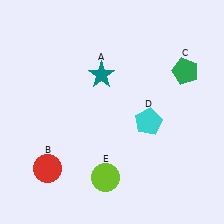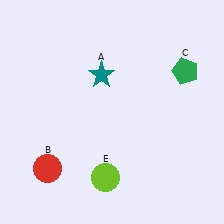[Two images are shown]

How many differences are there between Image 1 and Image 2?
There is 1 difference between the two images.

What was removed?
The cyan pentagon (D) was removed in Image 2.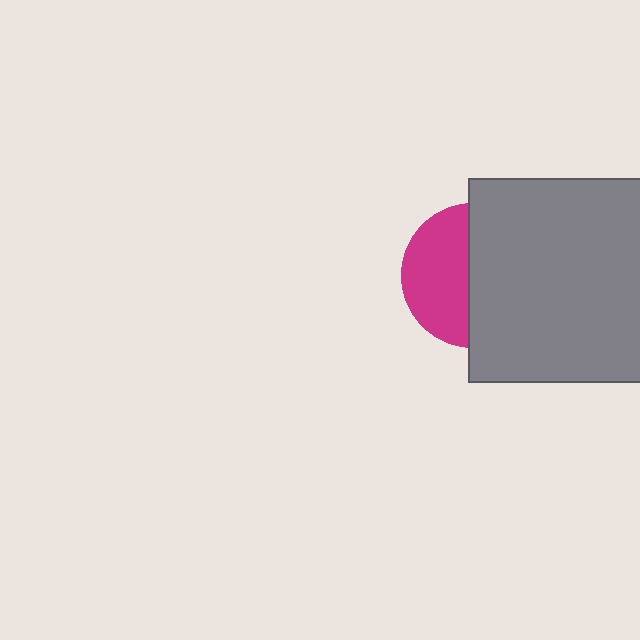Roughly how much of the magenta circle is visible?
A small part of it is visible (roughly 45%).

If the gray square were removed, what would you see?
You would see the complete magenta circle.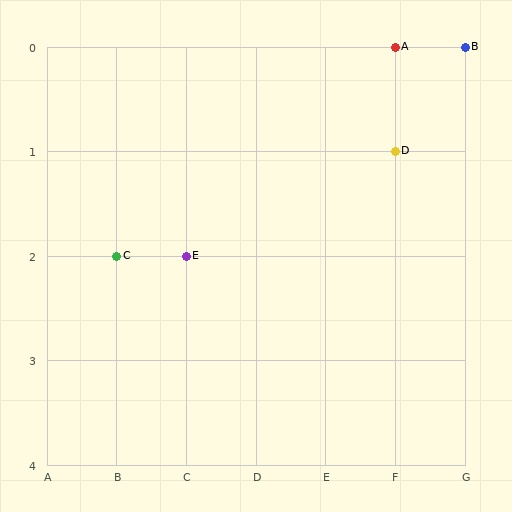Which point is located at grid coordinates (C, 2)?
Point E is at (C, 2).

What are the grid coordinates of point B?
Point B is at grid coordinates (G, 0).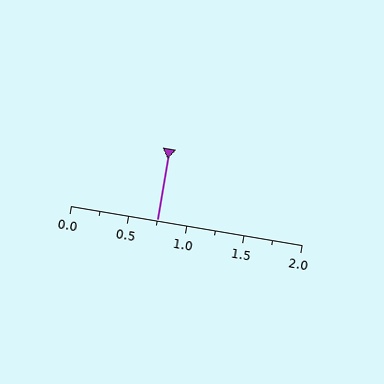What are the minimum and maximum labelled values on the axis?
The axis runs from 0.0 to 2.0.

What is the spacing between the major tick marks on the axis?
The major ticks are spaced 0.5 apart.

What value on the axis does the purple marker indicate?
The marker indicates approximately 0.75.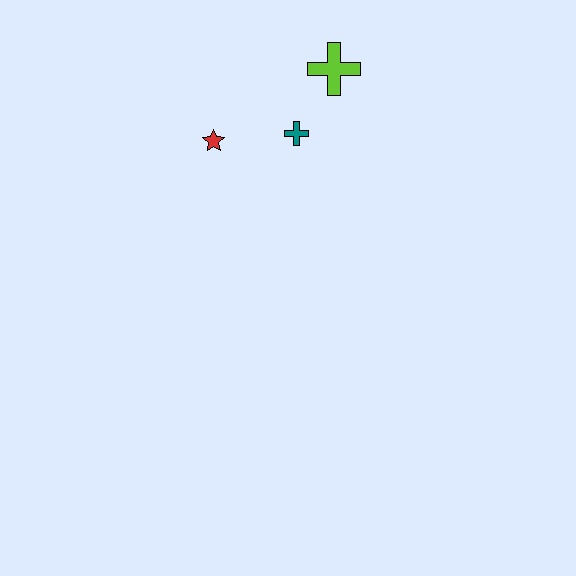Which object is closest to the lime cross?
The teal cross is closest to the lime cross.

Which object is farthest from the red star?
The lime cross is farthest from the red star.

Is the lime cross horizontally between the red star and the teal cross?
No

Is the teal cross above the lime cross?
No